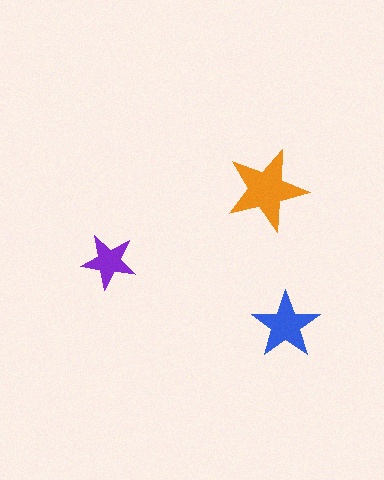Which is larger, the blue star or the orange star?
The orange one.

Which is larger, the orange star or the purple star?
The orange one.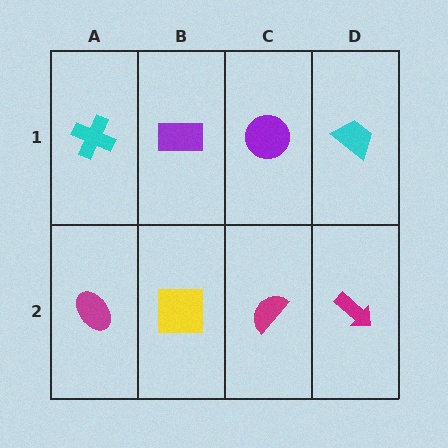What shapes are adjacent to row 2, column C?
A purple circle (row 1, column C), a yellow square (row 2, column B), a magenta arrow (row 2, column D).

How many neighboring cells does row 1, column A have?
2.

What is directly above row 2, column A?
A cyan cross.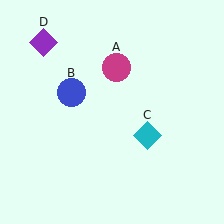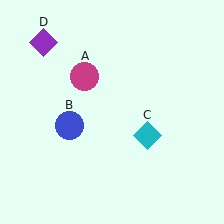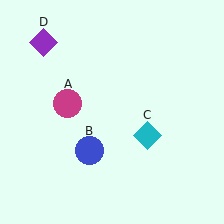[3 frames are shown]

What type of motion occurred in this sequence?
The magenta circle (object A), blue circle (object B) rotated counterclockwise around the center of the scene.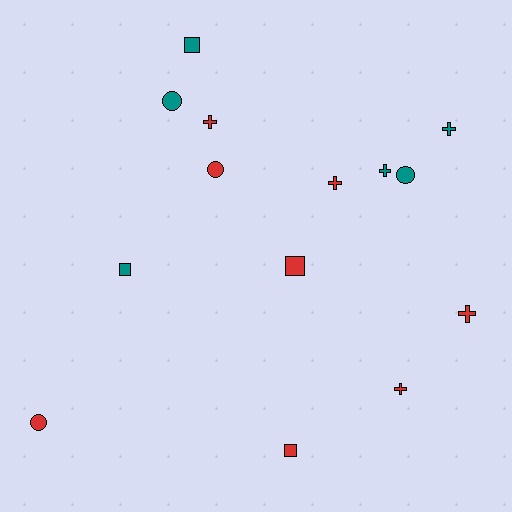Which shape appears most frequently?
Cross, with 6 objects.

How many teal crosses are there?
There are 2 teal crosses.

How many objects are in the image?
There are 14 objects.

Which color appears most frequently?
Red, with 8 objects.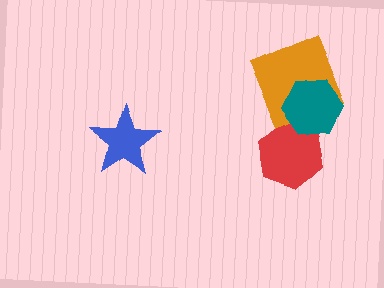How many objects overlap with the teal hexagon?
2 objects overlap with the teal hexagon.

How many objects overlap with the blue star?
0 objects overlap with the blue star.